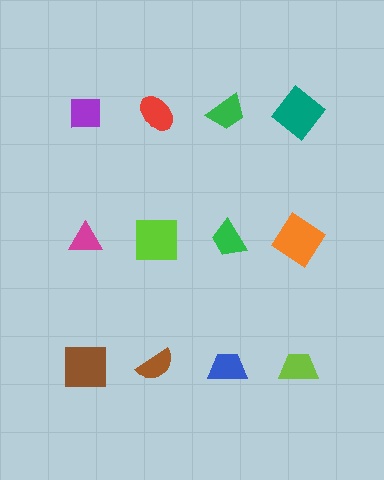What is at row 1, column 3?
A green trapezoid.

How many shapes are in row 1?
4 shapes.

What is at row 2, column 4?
An orange diamond.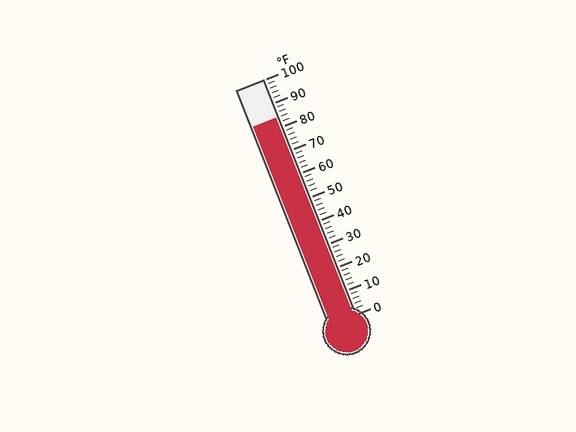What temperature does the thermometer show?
The thermometer shows approximately 84°F.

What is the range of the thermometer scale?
The thermometer scale ranges from 0°F to 100°F.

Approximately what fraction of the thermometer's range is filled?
The thermometer is filled to approximately 85% of its range.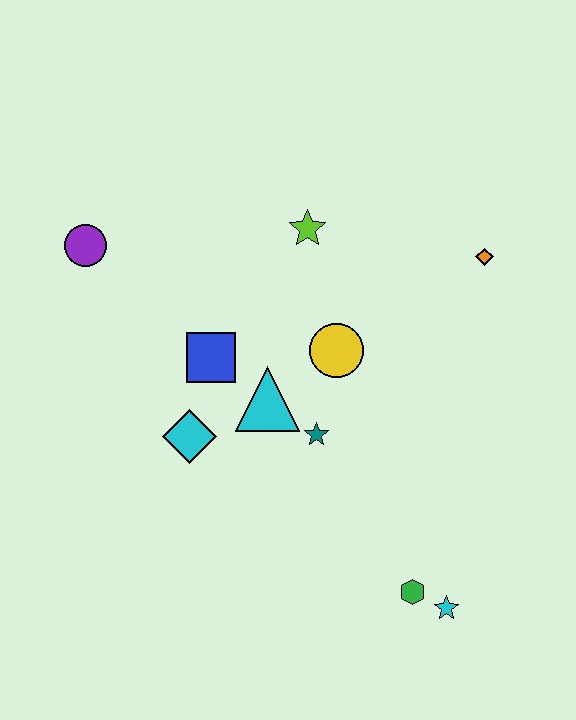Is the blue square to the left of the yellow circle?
Yes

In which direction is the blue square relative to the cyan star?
The blue square is above the cyan star.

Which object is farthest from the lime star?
The cyan star is farthest from the lime star.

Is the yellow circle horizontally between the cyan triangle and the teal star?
No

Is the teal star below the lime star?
Yes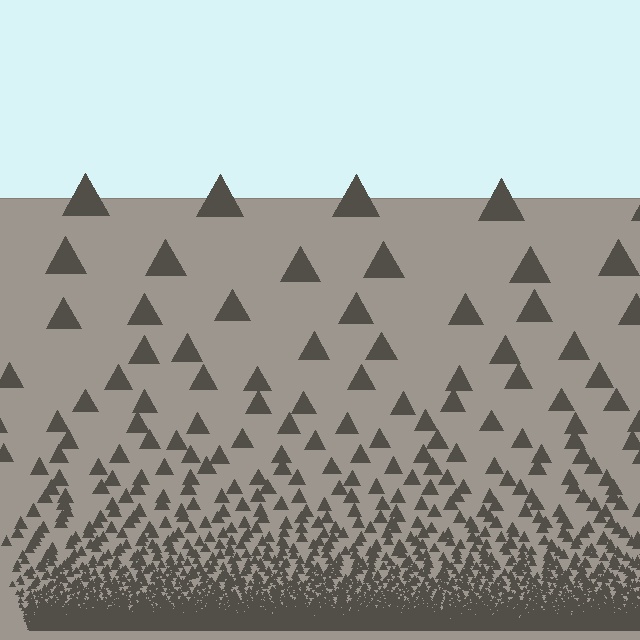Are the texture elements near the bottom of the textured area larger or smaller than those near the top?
Smaller. The gradient is inverted — elements near the bottom are smaller and denser.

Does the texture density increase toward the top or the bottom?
Density increases toward the bottom.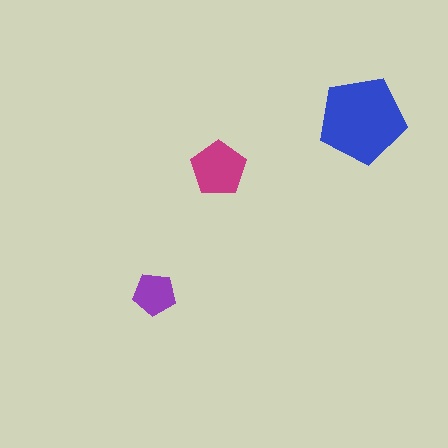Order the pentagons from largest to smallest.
the blue one, the magenta one, the purple one.